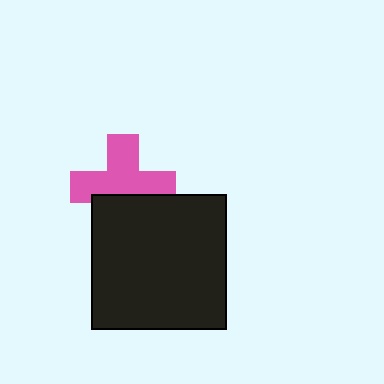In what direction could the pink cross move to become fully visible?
The pink cross could move up. That would shift it out from behind the black square entirely.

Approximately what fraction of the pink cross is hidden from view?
Roughly 35% of the pink cross is hidden behind the black square.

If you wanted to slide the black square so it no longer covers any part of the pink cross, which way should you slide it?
Slide it down — that is the most direct way to separate the two shapes.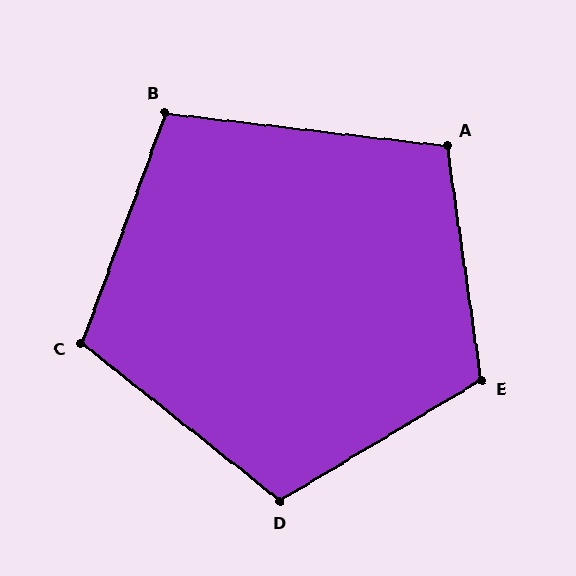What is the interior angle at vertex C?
Approximately 109 degrees (obtuse).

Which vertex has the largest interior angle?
E, at approximately 113 degrees.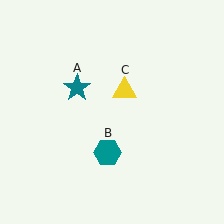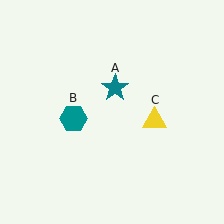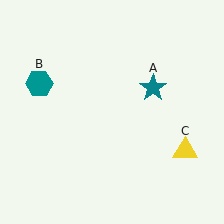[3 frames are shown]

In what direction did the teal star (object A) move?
The teal star (object A) moved right.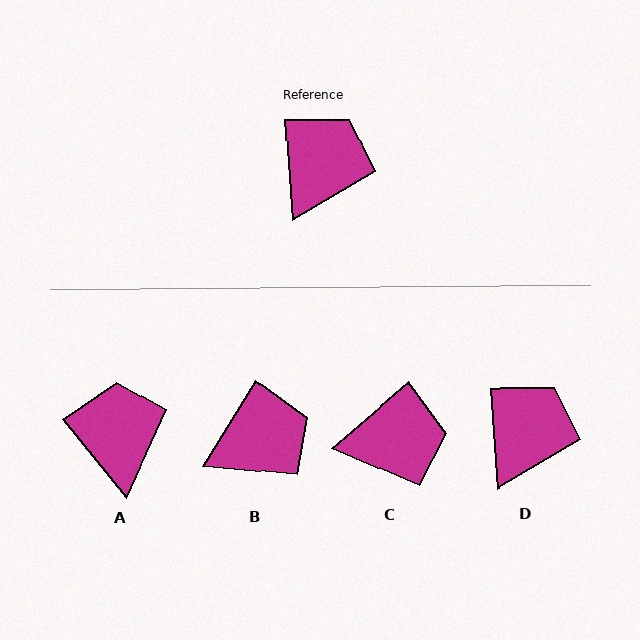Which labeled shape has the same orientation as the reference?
D.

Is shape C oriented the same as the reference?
No, it is off by about 53 degrees.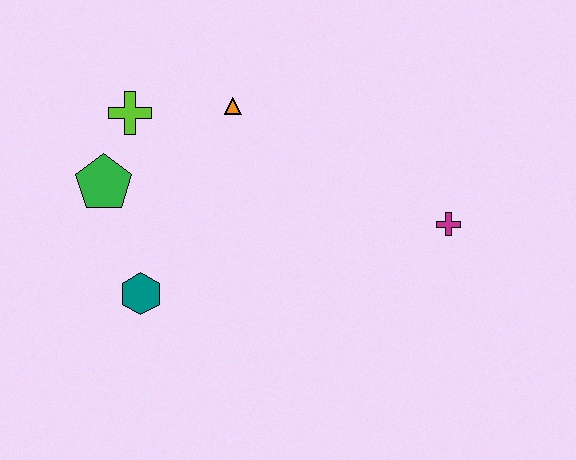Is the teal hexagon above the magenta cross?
No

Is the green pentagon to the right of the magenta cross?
No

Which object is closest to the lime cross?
The green pentagon is closest to the lime cross.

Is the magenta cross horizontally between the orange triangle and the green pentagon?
No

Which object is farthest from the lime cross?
The magenta cross is farthest from the lime cross.